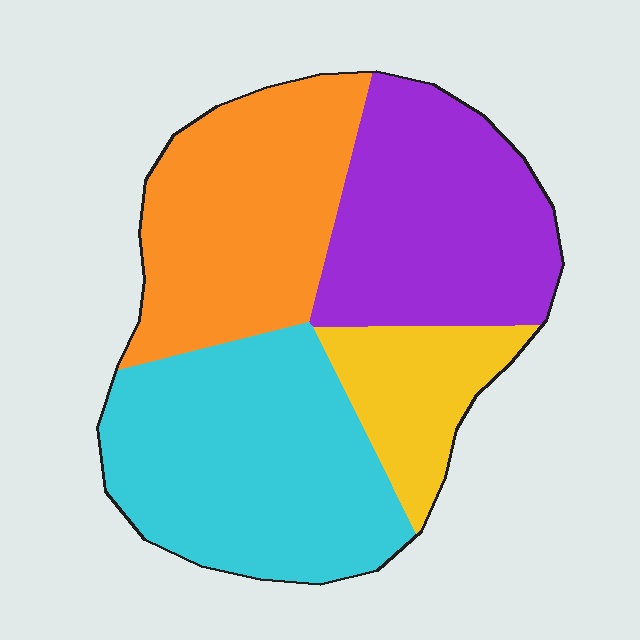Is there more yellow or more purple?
Purple.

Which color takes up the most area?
Cyan, at roughly 35%.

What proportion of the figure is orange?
Orange takes up between a sixth and a third of the figure.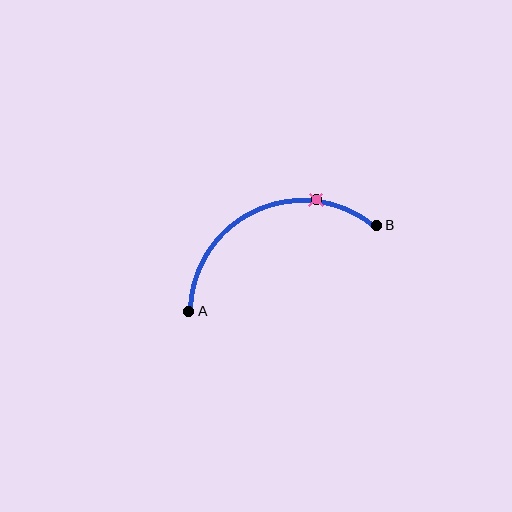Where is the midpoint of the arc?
The arc midpoint is the point on the curve farthest from the straight line joining A and B. It sits above that line.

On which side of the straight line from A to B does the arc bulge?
The arc bulges above the straight line connecting A and B.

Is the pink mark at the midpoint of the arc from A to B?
No. The pink mark lies on the arc but is closer to endpoint B. The arc midpoint would be at the point on the curve equidistant along the arc from both A and B.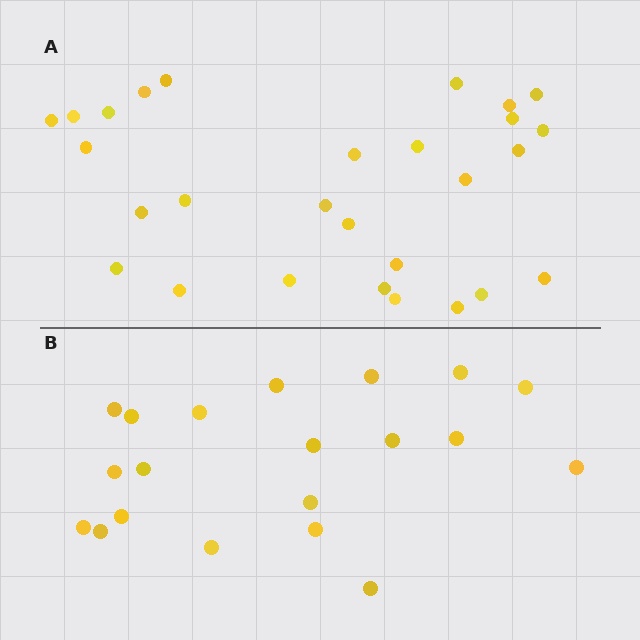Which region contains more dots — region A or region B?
Region A (the top region) has more dots.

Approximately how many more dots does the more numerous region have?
Region A has roughly 8 or so more dots than region B.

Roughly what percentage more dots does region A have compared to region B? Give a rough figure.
About 40% more.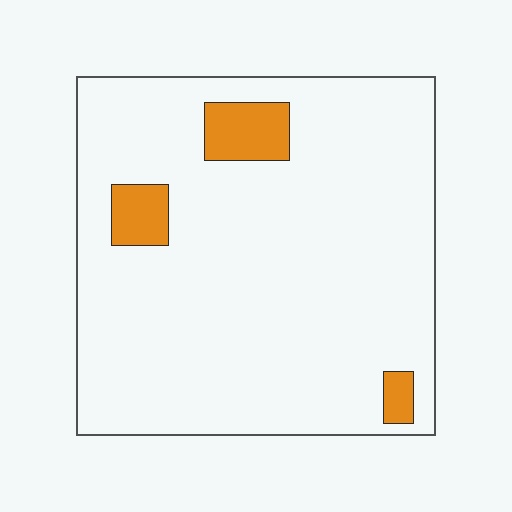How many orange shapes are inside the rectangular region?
3.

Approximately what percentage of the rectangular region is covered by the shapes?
Approximately 10%.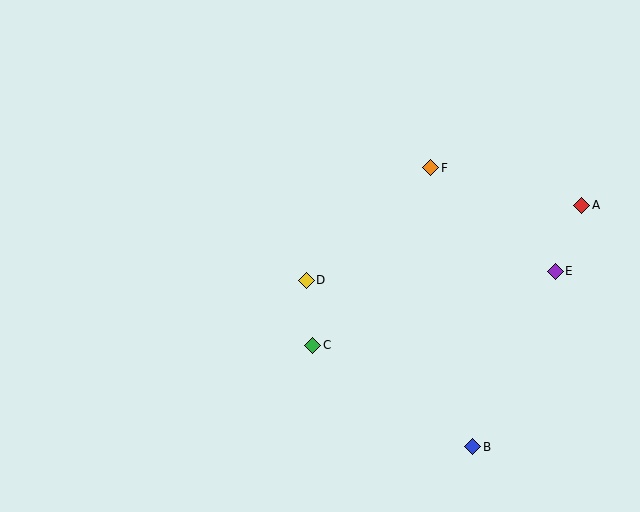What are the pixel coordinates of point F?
Point F is at (431, 168).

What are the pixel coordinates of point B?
Point B is at (473, 447).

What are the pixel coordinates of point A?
Point A is at (582, 205).